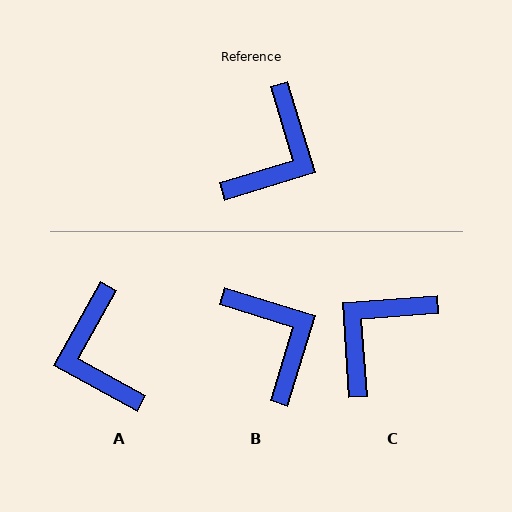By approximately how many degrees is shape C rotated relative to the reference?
Approximately 167 degrees counter-clockwise.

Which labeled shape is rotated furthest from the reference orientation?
C, about 167 degrees away.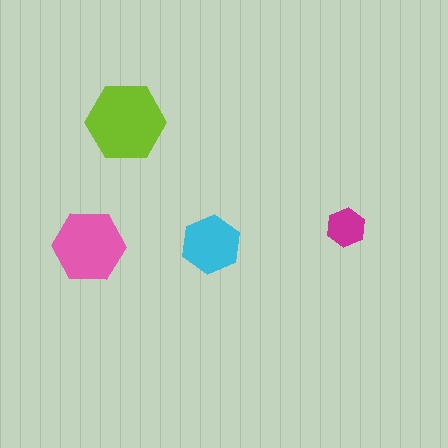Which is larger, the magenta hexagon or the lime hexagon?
The lime one.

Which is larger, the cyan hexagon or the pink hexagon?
The pink one.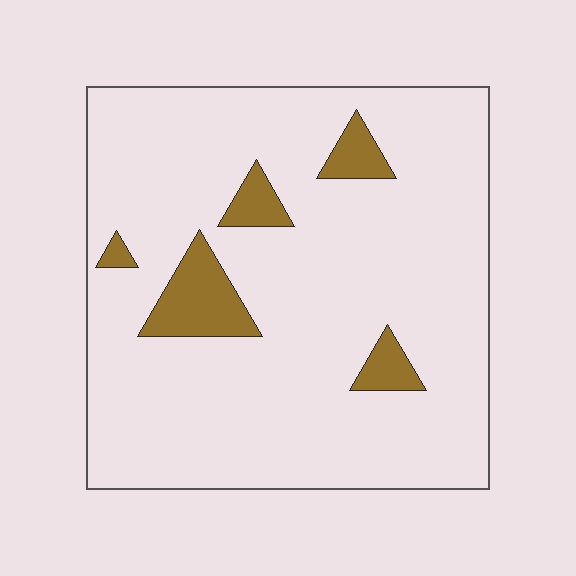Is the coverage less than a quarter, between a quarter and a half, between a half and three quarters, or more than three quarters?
Less than a quarter.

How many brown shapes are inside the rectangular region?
5.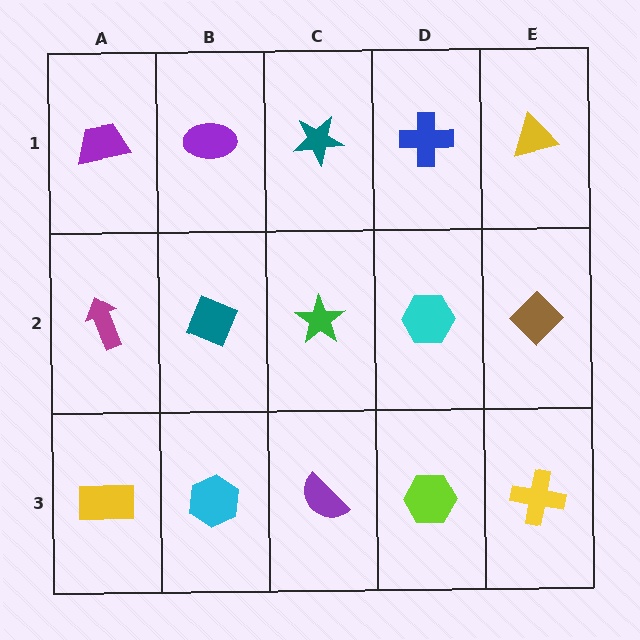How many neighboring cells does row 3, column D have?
3.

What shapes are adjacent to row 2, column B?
A purple ellipse (row 1, column B), a cyan hexagon (row 3, column B), a magenta arrow (row 2, column A), a green star (row 2, column C).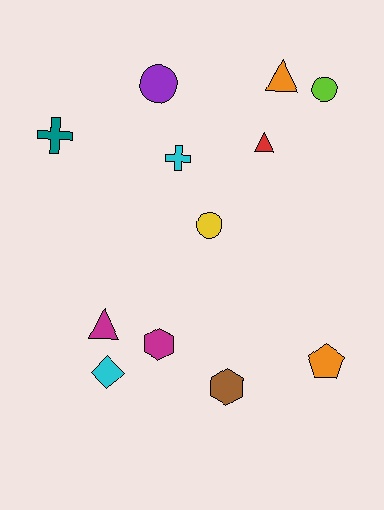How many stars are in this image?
There are no stars.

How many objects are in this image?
There are 12 objects.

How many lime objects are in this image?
There is 1 lime object.